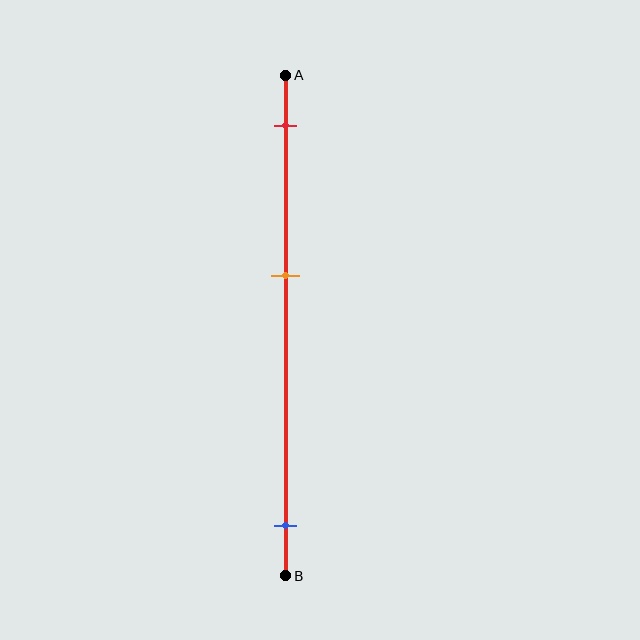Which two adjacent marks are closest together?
The red and orange marks are the closest adjacent pair.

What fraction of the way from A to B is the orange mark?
The orange mark is approximately 40% (0.4) of the way from A to B.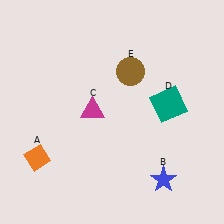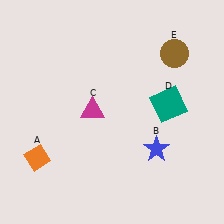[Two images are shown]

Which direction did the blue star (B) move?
The blue star (B) moved up.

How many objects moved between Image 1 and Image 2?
2 objects moved between the two images.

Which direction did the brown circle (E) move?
The brown circle (E) moved right.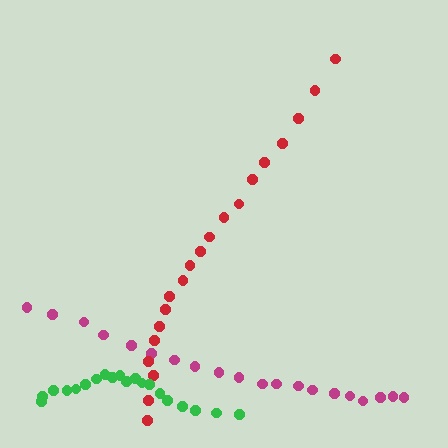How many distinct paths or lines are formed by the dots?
There are 3 distinct paths.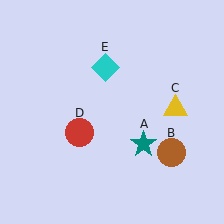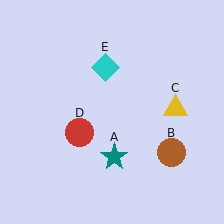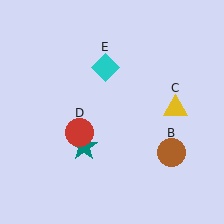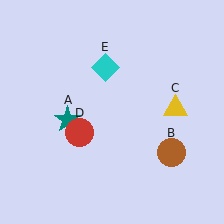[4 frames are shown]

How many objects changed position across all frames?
1 object changed position: teal star (object A).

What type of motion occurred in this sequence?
The teal star (object A) rotated clockwise around the center of the scene.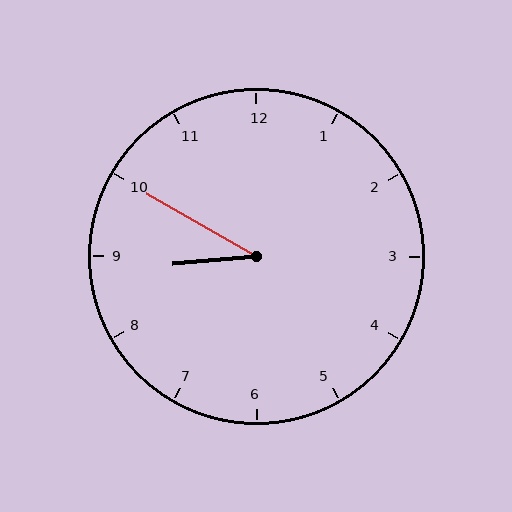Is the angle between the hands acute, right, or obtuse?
It is acute.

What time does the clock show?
8:50.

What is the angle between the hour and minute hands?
Approximately 35 degrees.